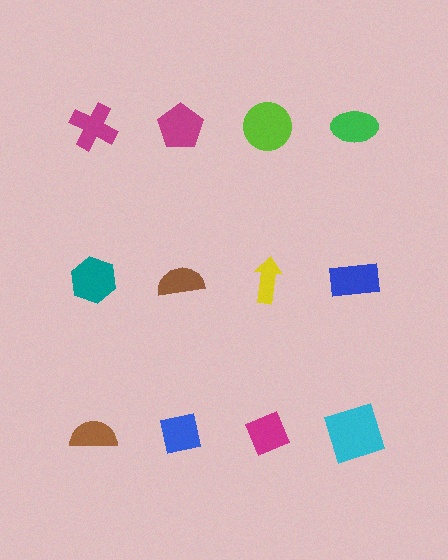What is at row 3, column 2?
A blue square.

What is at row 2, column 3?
A yellow arrow.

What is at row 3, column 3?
A magenta diamond.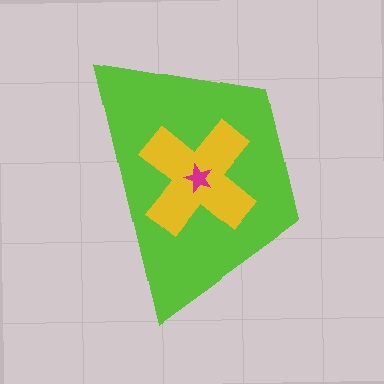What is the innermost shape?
The magenta star.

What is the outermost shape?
The lime trapezoid.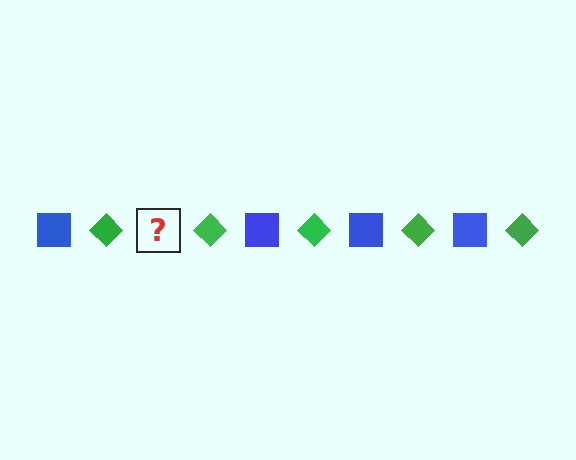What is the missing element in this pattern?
The missing element is a blue square.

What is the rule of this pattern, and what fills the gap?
The rule is that the pattern alternates between blue square and green diamond. The gap should be filled with a blue square.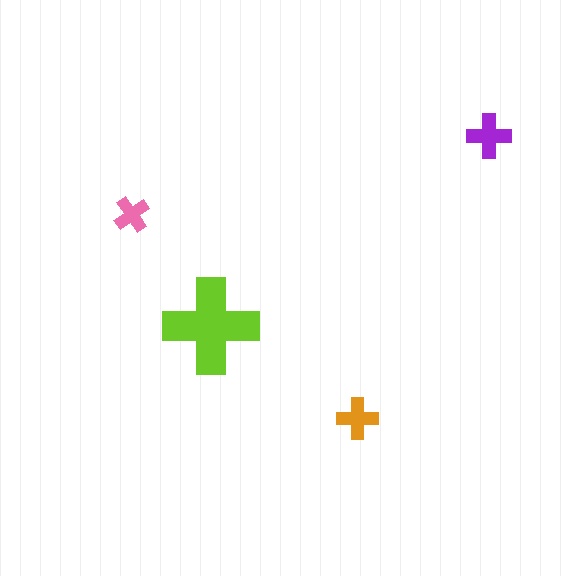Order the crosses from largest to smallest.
the lime one, the purple one, the orange one, the pink one.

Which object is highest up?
The purple cross is topmost.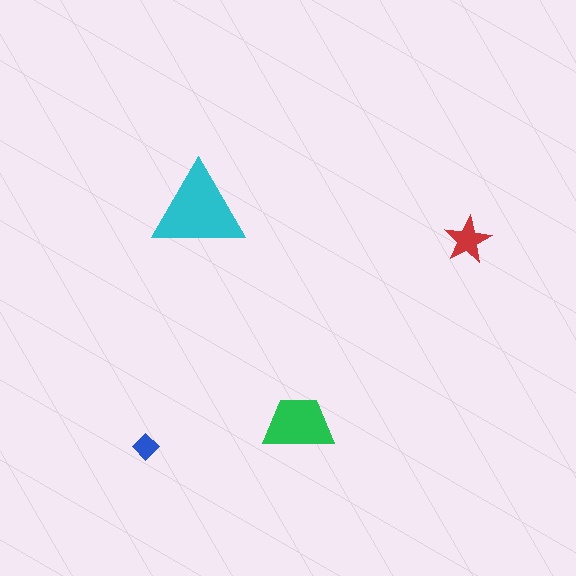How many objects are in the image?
There are 4 objects in the image.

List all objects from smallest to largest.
The blue diamond, the red star, the green trapezoid, the cyan triangle.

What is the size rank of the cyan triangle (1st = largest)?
1st.